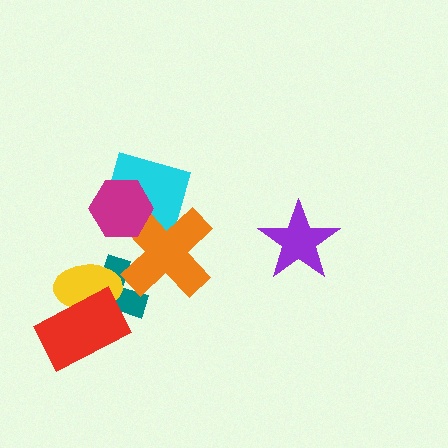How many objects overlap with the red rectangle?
2 objects overlap with the red rectangle.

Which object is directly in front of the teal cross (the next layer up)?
The yellow ellipse is directly in front of the teal cross.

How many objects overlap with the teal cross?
3 objects overlap with the teal cross.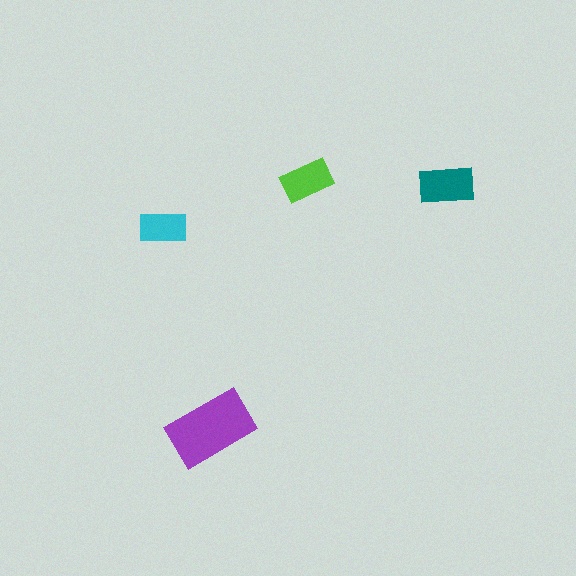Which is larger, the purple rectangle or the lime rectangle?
The purple one.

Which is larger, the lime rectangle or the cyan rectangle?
The lime one.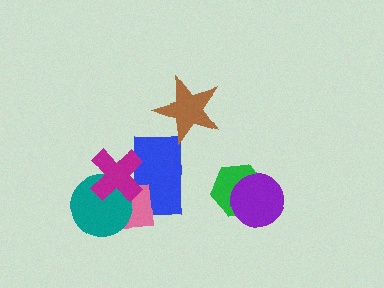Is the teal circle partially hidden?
Yes, it is partially covered by another shape.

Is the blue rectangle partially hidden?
Yes, it is partially covered by another shape.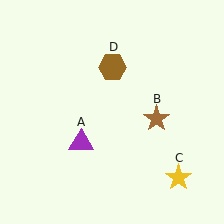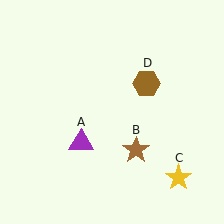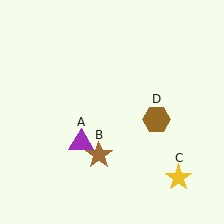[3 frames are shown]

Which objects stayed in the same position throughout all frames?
Purple triangle (object A) and yellow star (object C) remained stationary.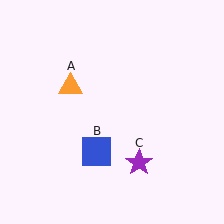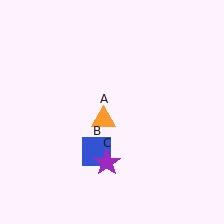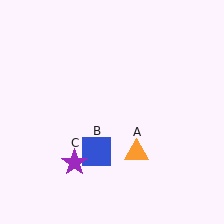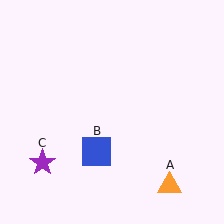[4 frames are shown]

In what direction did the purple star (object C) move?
The purple star (object C) moved left.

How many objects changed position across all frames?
2 objects changed position: orange triangle (object A), purple star (object C).